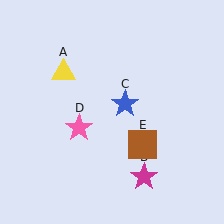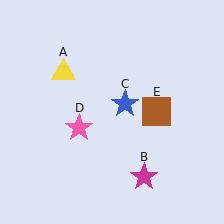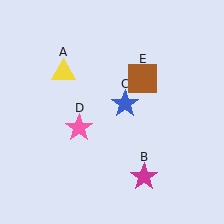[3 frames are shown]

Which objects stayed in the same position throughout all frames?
Yellow triangle (object A) and magenta star (object B) and blue star (object C) and pink star (object D) remained stationary.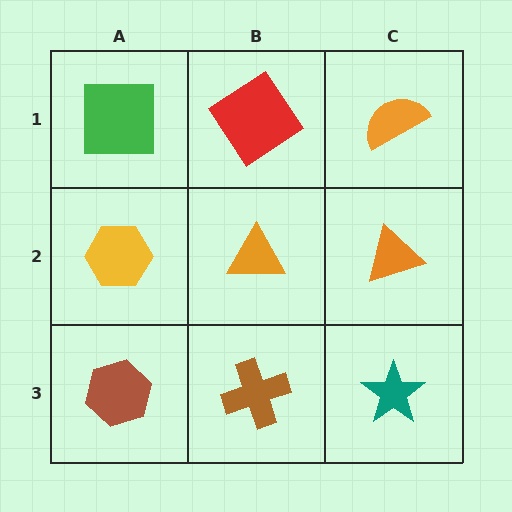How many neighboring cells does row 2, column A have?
3.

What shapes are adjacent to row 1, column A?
A yellow hexagon (row 2, column A), a red diamond (row 1, column B).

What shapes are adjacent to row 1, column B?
An orange triangle (row 2, column B), a green square (row 1, column A), an orange semicircle (row 1, column C).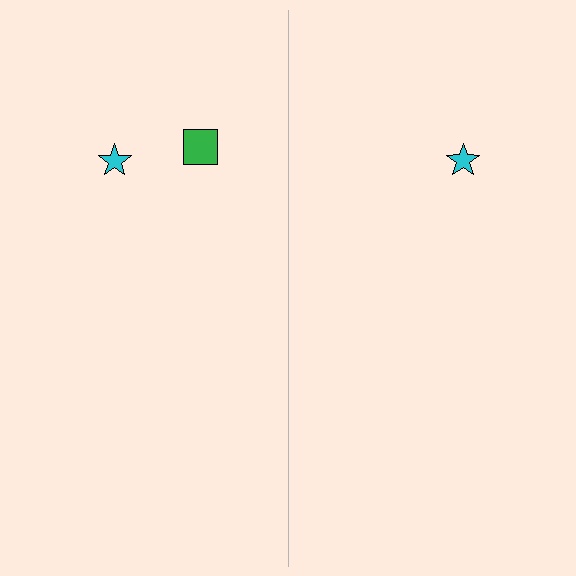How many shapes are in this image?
There are 3 shapes in this image.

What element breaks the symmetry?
A green square is missing from the right side.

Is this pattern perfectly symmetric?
No, the pattern is not perfectly symmetric. A green square is missing from the right side.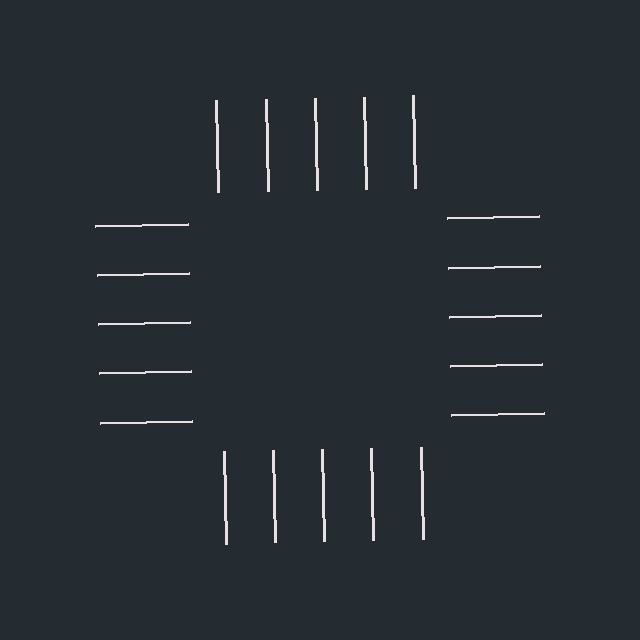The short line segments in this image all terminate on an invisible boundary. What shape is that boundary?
An illusory square — the line segments terminate on its edges but no continuous stroke is drawn.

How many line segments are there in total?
20 — 5 along each of the 4 edges.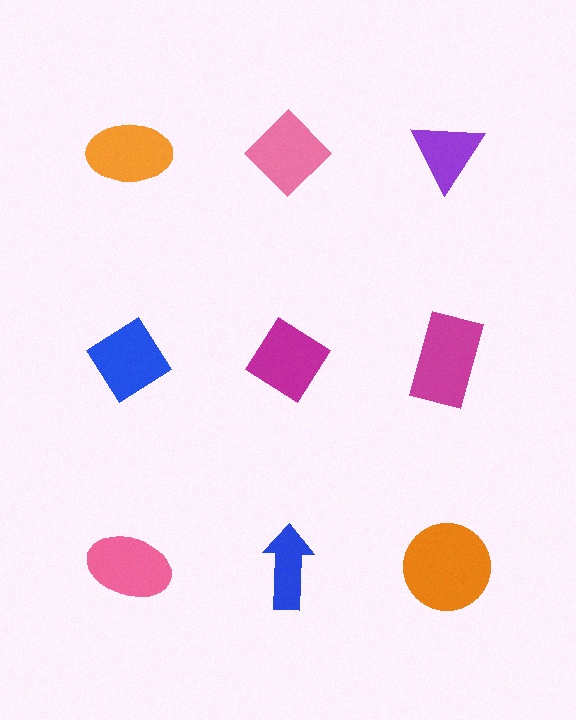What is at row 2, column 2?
A magenta diamond.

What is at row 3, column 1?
A pink ellipse.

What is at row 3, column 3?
An orange circle.